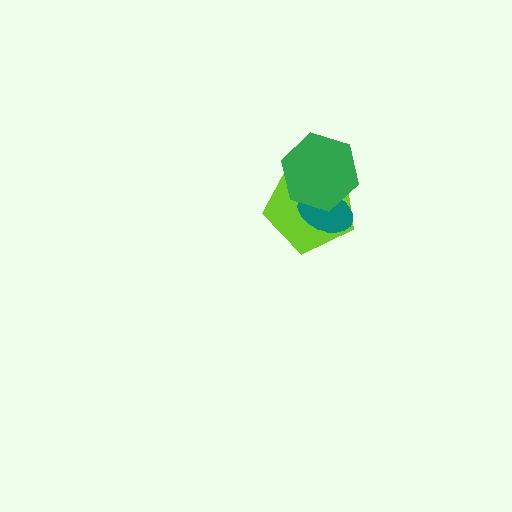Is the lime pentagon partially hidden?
Yes, it is partially covered by another shape.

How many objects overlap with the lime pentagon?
2 objects overlap with the lime pentagon.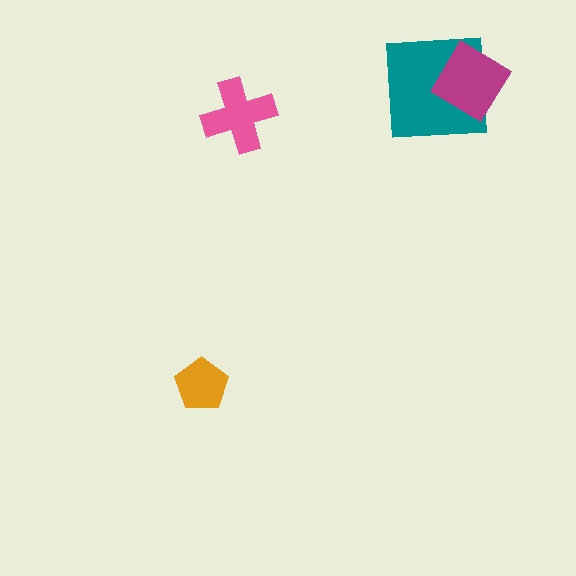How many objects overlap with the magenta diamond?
1 object overlaps with the magenta diamond.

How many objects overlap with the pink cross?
0 objects overlap with the pink cross.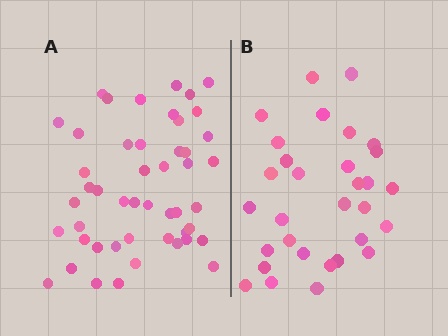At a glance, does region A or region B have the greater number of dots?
Region A (the left region) has more dots.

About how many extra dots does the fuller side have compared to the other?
Region A has approximately 15 more dots than region B.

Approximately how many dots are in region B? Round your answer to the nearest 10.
About 30 dots. (The exact count is 31, which rounds to 30.)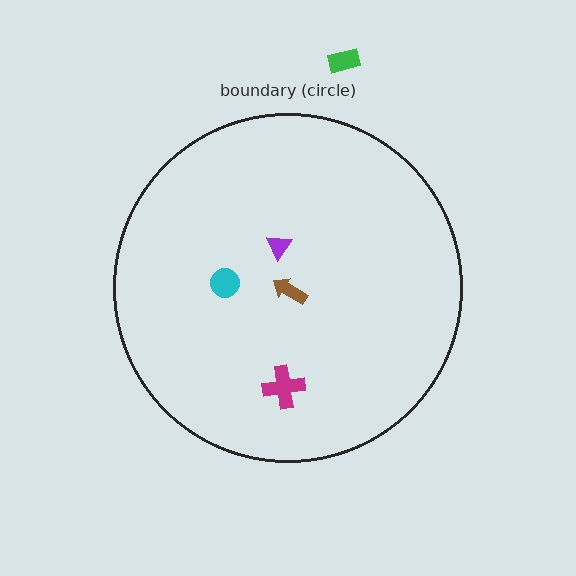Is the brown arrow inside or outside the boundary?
Inside.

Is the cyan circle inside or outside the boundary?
Inside.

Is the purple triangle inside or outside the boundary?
Inside.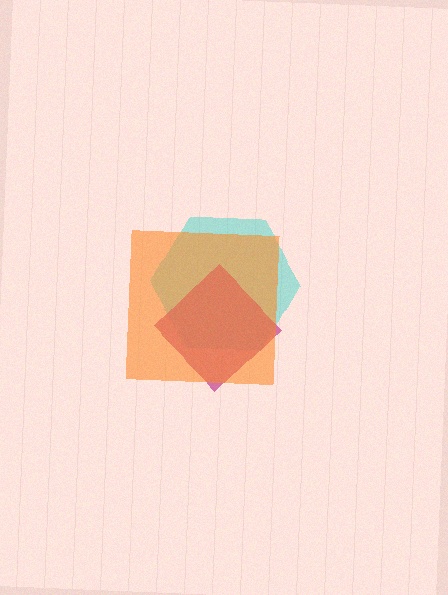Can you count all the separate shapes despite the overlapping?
Yes, there are 3 separate shapes.